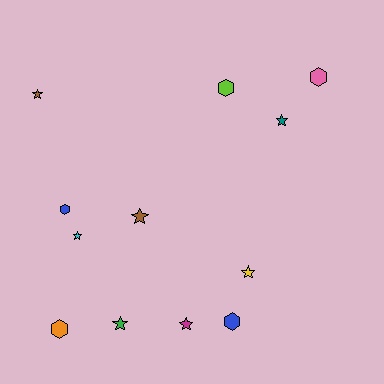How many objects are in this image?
There are 12 objects.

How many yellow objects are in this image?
There is 1 yellow object.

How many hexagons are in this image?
There are 5 hexagons.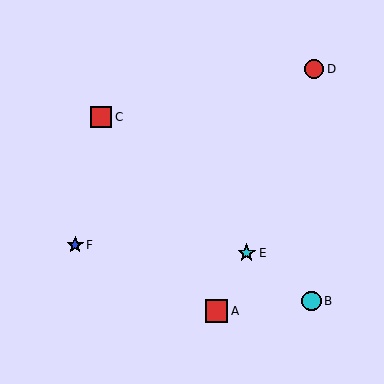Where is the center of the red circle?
The center of the red circle is at (314, 69).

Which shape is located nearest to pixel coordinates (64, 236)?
The blue star (labeled F) at (75, 245) is nearest to that location.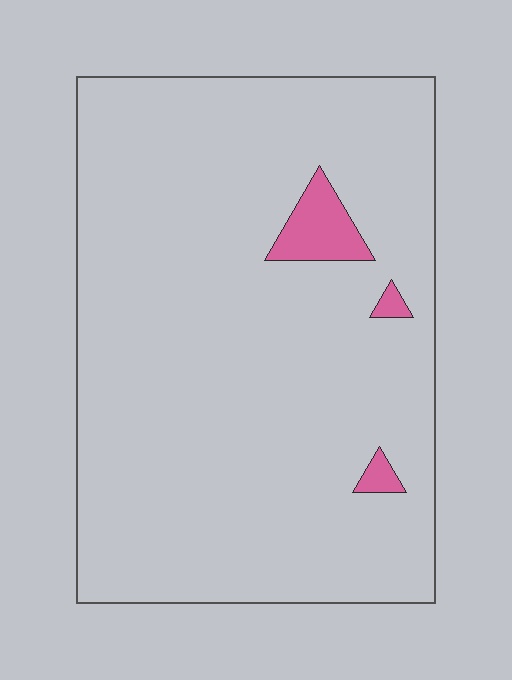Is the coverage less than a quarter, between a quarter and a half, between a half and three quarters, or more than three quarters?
Less than a quarter.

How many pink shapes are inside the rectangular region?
3.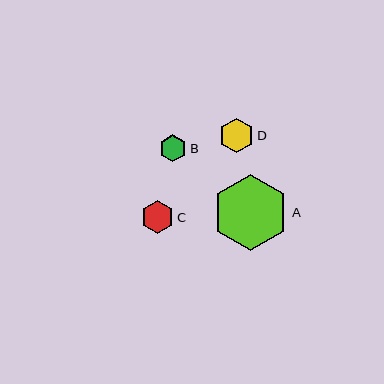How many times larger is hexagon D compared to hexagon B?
Hexagon D is approximately 1.3 times the size of hexagon B.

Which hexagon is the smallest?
Hexagon B is the smallest with a size of approximately 27 pixels.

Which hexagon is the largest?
Hexagon A is the largest with a size of approximately 76 pixels.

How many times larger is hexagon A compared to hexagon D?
Hexagon A is approximately 2.2 times the size of hexagon D.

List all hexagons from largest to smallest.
From largest to smallest: A, D, C, B.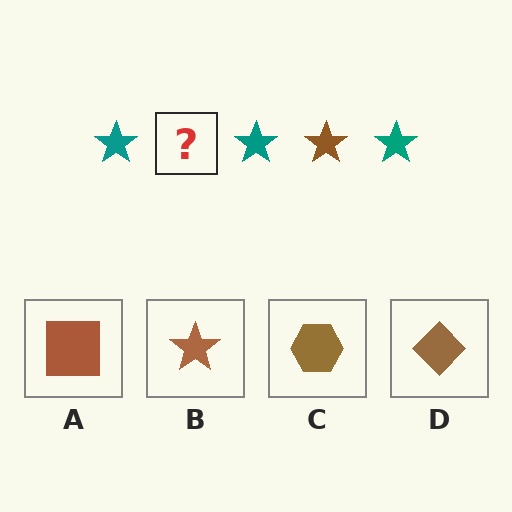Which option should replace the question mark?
Option B.